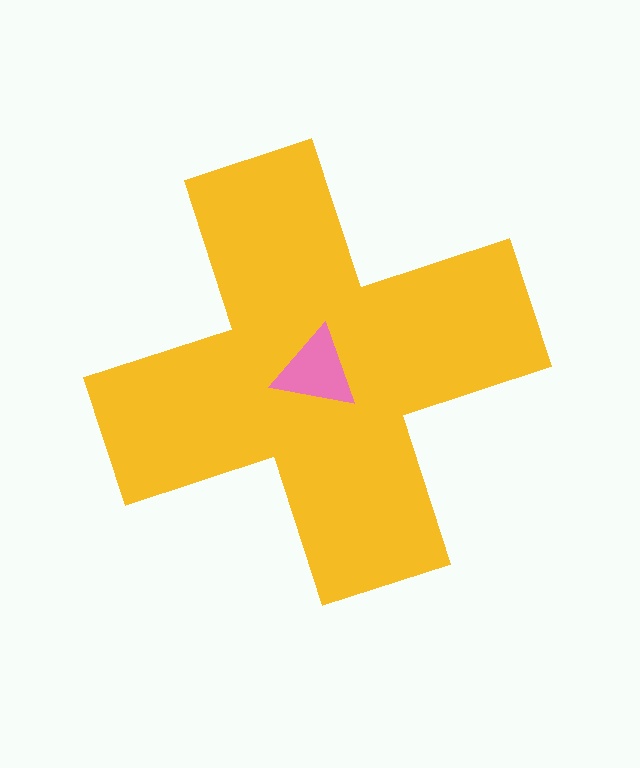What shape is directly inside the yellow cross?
The pink triangle.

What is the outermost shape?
The yellow cross.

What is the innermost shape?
The pink triangle.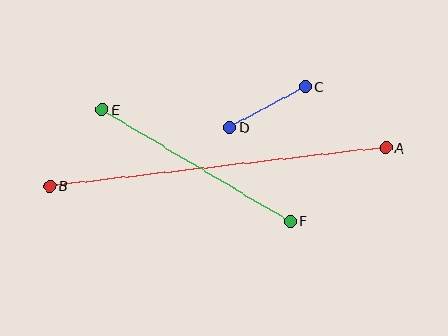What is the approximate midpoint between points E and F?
The midpoint is at approximately (196, 165) pixels.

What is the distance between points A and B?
The distance is approximately 338 pixels.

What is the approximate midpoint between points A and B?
The midpoint is at approximately (218, 167) pixels.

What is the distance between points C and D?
The distance is approximately 86 pixels.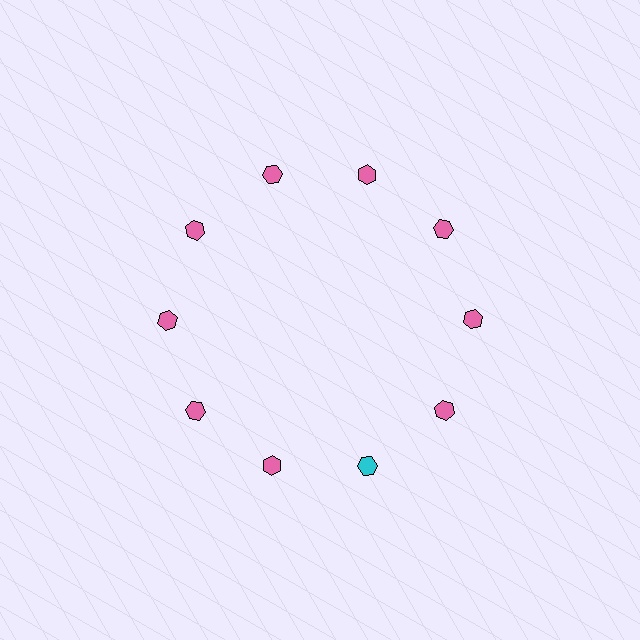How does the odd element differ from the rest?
It has a different color: cyan instead of pink.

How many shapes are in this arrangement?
There are 10 shapes arranged in a ring pattern.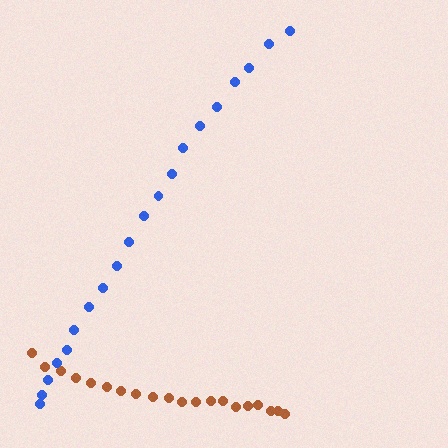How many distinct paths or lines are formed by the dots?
There are 2 distinct paths.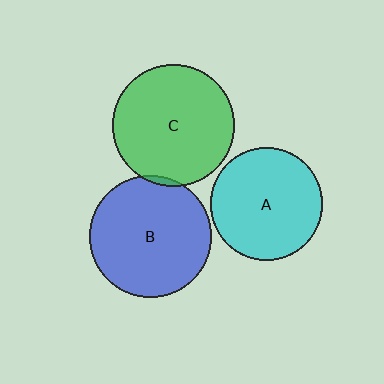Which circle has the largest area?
Circle B (blue).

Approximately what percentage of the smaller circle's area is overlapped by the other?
Approximately 5%.